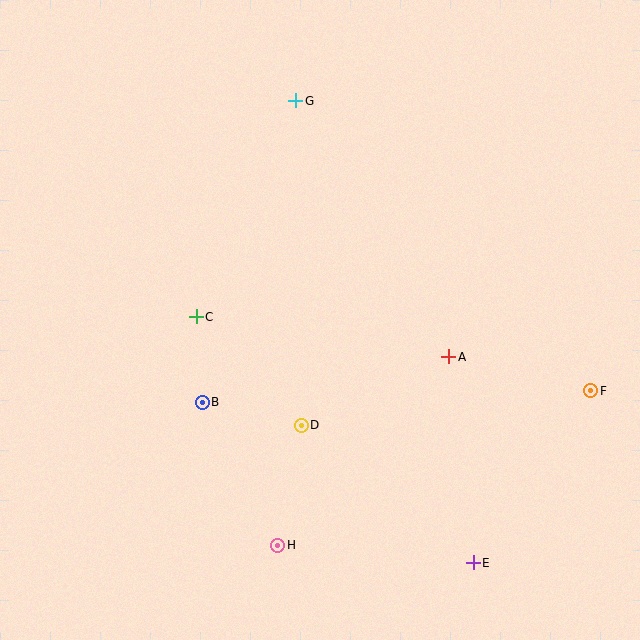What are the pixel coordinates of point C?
Point C is at (196, 317).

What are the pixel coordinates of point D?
Point D is at (301, 425).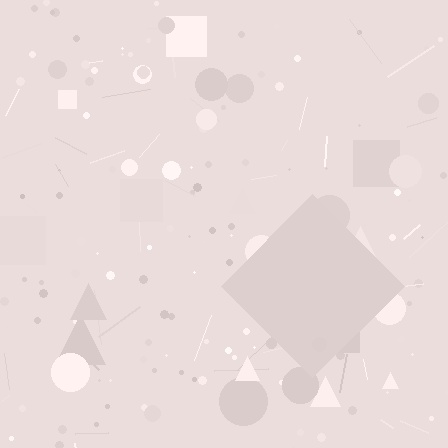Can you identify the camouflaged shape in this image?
The camouflaged shape is a diamond.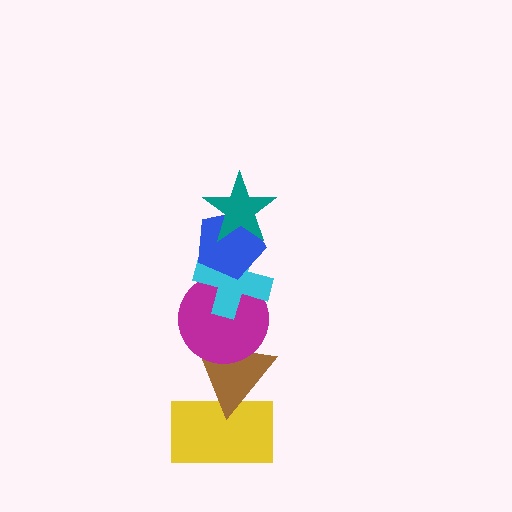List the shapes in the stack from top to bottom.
From top to bottom: the teal star, the blue pentagon, the cyan cross, the magenta circle, the brown triangle, the yellow rectangle.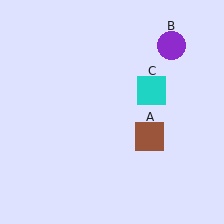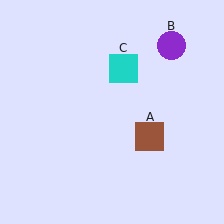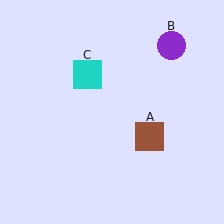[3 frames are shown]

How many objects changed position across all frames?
1 object changed position: cyan square (object C).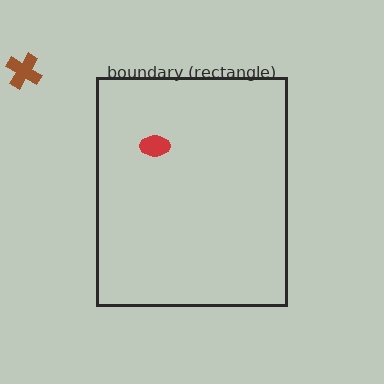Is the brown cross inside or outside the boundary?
Outside.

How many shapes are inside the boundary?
1 inside, 1 outside.